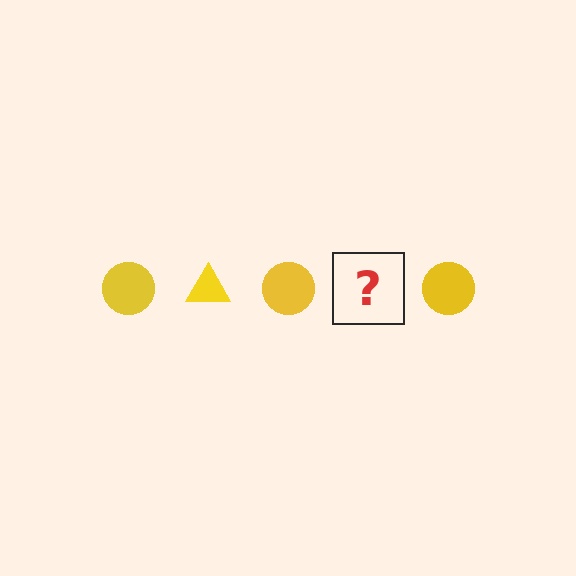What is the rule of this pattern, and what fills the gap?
The rule is that the pattern cycles through circle, triangle shapes in yellow. The gap should be filled with a yellow triangle.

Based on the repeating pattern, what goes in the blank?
The blank should be a yellow triangle.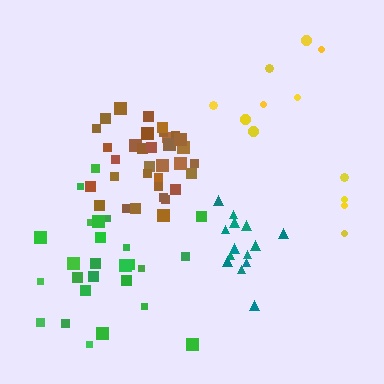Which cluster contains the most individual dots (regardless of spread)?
Brown (34).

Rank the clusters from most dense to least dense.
brown, teal, green, yellow.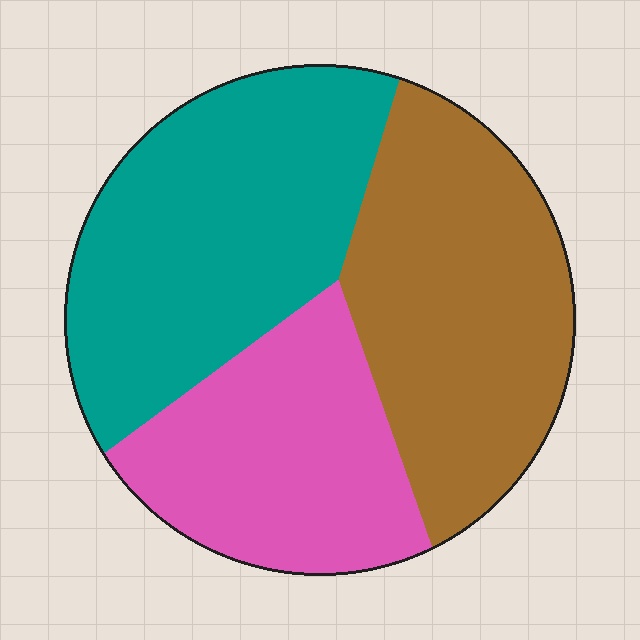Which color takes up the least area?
Pink, at roughly 25%.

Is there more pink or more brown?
Brown.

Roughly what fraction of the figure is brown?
Brown takes up between a quarter and a half of the figure.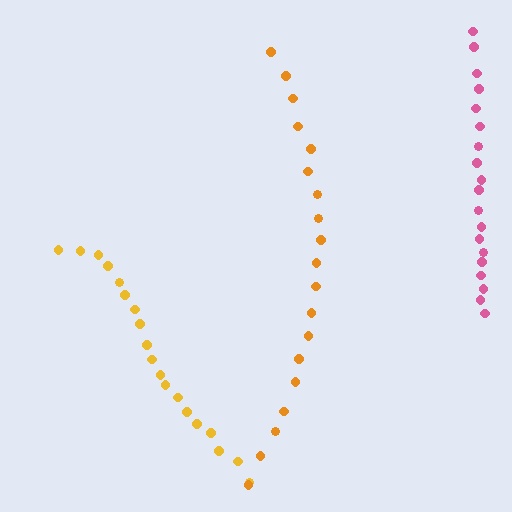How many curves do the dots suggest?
There are 3 distinct paths.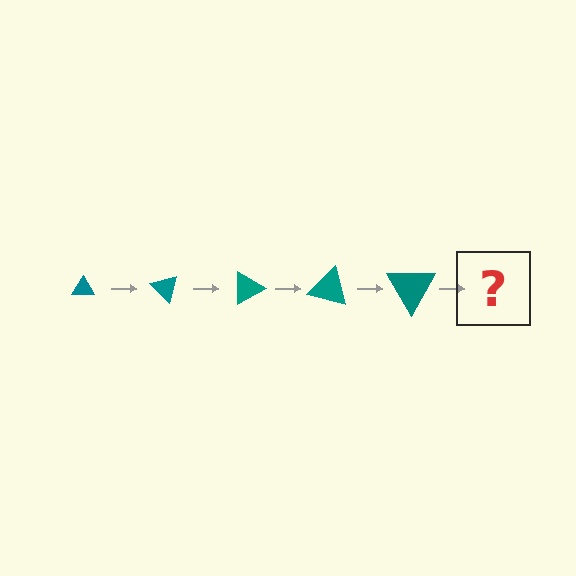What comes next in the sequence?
The next element should be a triangle, larger than the previous one and rotated 225 degrees from the start.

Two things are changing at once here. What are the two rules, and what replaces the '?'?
The two rules are that the triangle grows larger each step and it rotates 45 degrees each step. The '?' should be a triangle, larger than the previous one and rotated 225 degrees from the start.